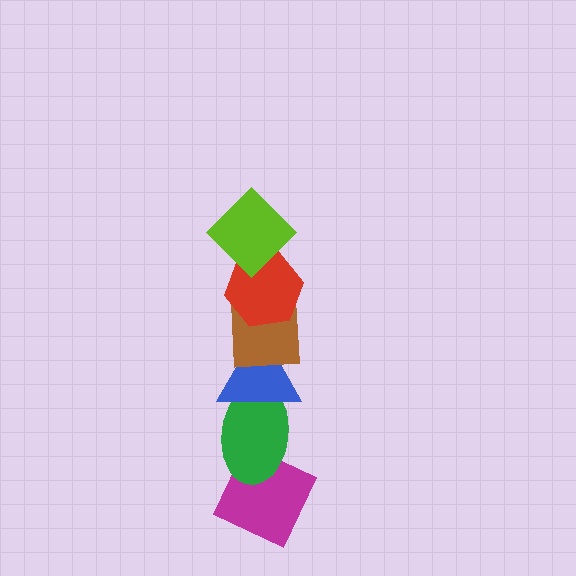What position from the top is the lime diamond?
The lime diamond is 1st from the top.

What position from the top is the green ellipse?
The green ellipse is 5th from the top.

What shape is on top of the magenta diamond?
The green ellipse is on top of the magenta diamond.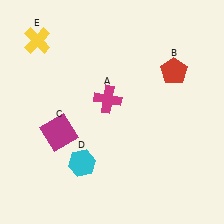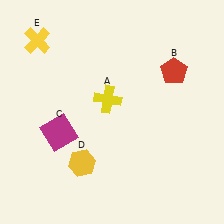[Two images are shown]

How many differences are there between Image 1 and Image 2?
There are 2 differences between the two images.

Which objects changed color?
A changed from magenta to yellow. D changed from cyan to yellow.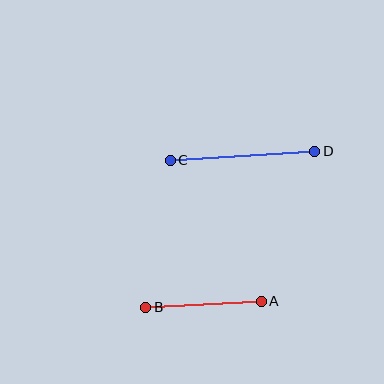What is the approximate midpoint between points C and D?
The midpoint is at approximately (242, 156) pixels.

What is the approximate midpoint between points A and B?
The midpoint is at approximately (203, 304) pixels.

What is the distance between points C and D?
The distance is approximately 145 pixels.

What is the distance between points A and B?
The distance is approximately 116 pixels.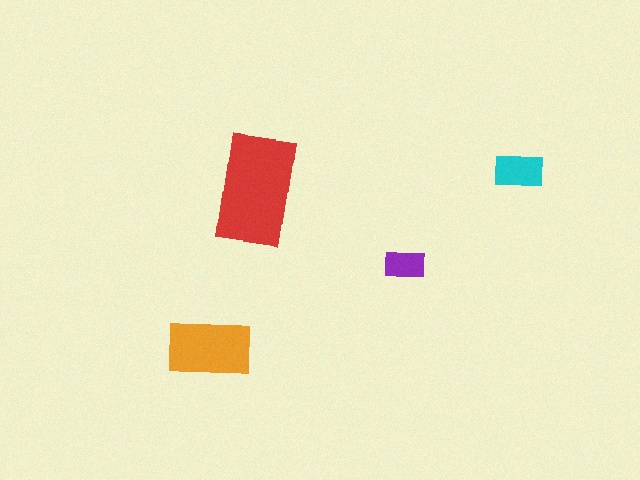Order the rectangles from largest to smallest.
the red one, the orange one, the cyan one, the purple one.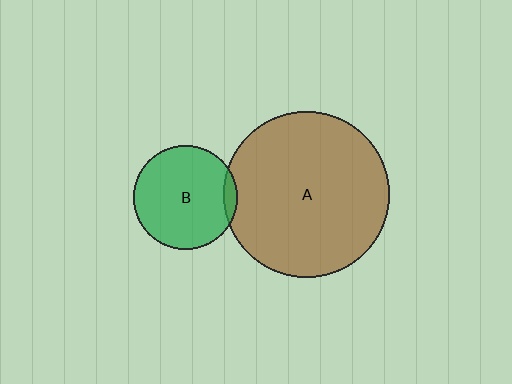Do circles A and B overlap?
Yes.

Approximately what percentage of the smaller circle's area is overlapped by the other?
Approximately 5%.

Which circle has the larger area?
Circle A (brown).